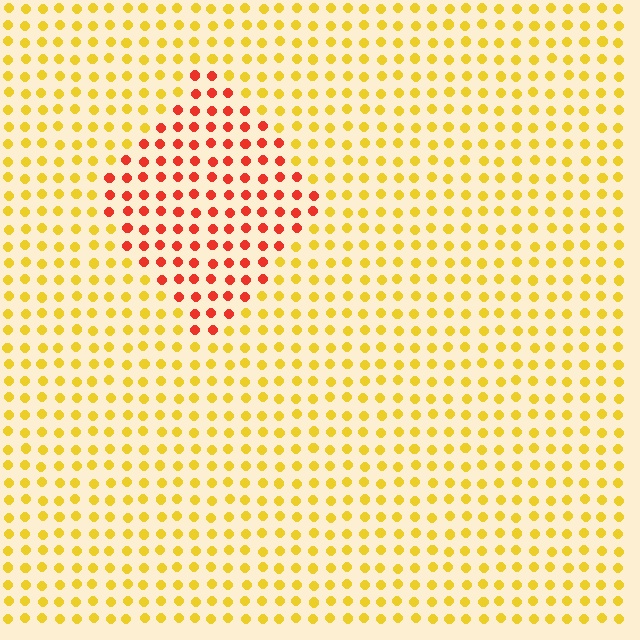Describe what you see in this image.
The image is filled with small yellow elements in a uniform arrangement. A diamond-shaped region is visible where the elements are tinted to a slightly different hue, forming a subtle color boundary.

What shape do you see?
I see a diamond.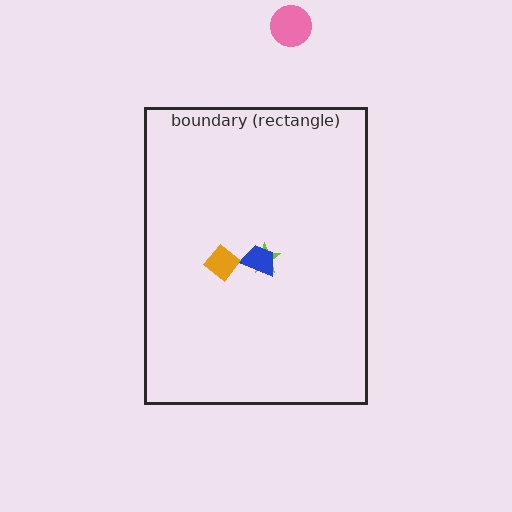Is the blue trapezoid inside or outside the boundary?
Inside.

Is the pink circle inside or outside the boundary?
Outside.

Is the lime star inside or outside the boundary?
Inside.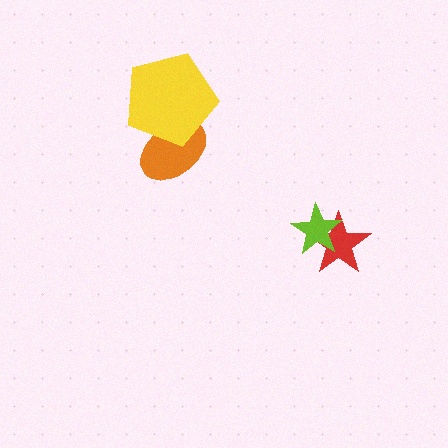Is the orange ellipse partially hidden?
Yes, it is partially covered by another shape.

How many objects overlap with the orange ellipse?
1 object overlaps with the orange ellipse.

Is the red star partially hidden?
Yes, it is partially covered by another shape.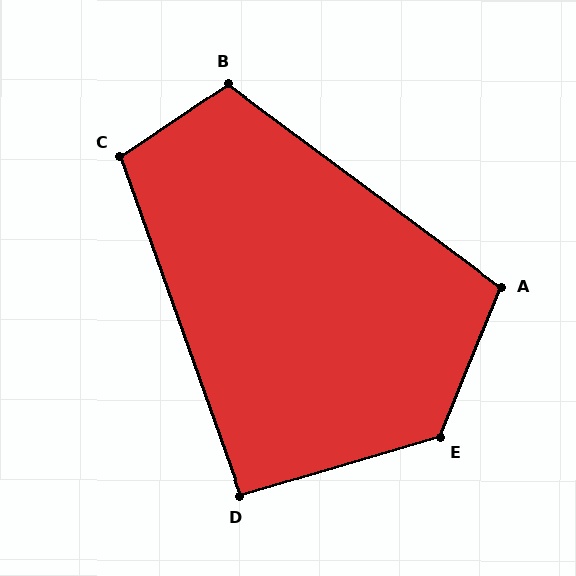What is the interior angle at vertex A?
Approximately 105 degrees (obtuse).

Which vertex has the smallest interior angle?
D, at approximately 93 degrees.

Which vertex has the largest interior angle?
E, at approximately 128 degrees.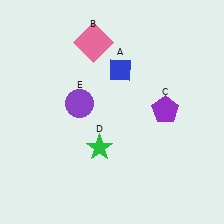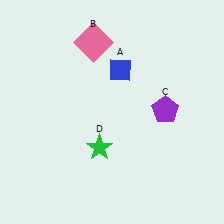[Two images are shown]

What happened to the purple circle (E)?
The purple circle (E) was removed in Image 2. It was in the top-left area of Image 1.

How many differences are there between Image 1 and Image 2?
There is 1 difference between the two images.